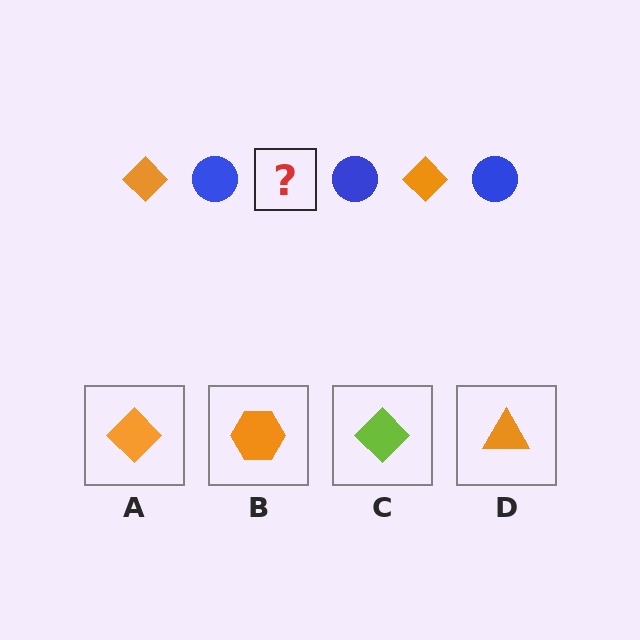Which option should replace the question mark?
Option A.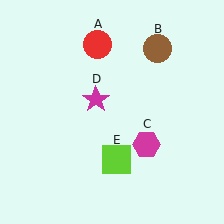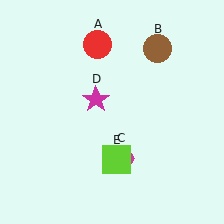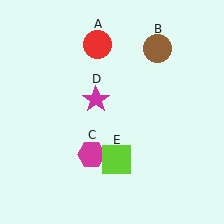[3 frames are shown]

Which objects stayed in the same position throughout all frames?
Red circle (object A) and brown circle (object B) and magenta star (object D) and lime square (object E) remained stationary.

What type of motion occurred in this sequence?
The magenta hexagon (object C) rotated clockwise around the center of the scene.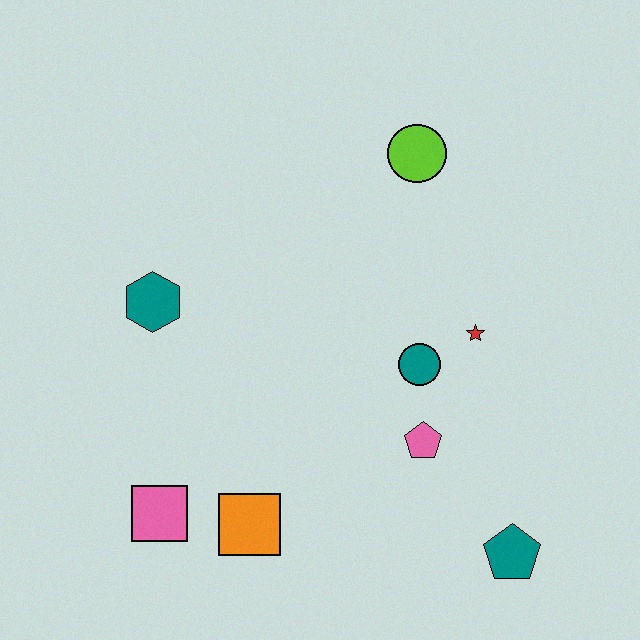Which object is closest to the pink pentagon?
The teal circle is closest to the pink pentagon.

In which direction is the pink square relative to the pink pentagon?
The pink square is to the left of the pink pentagon.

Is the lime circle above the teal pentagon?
Yes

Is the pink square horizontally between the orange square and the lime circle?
No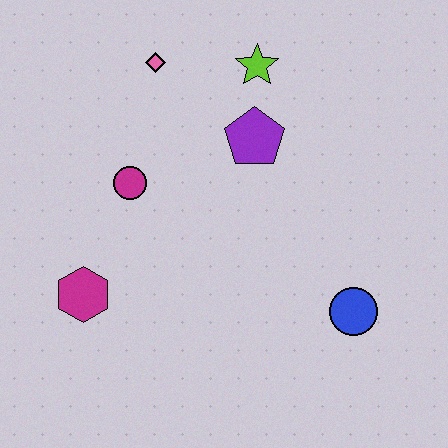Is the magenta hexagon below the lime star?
Yes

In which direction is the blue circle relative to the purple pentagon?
The blue circle is below the purple pentagon.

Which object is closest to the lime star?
The purple pentagon is closest to the lime star.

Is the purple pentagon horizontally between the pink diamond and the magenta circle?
No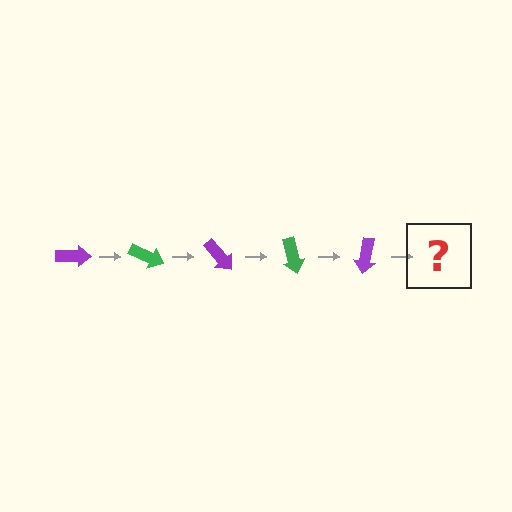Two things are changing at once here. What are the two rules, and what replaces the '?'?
The two rules are that it rotates 25 degrees each step and the color cycles through purple and green. The '?' should be a green arrow, rotated 125 degrees from the start.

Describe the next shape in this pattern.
It should be a green arrow, rotated 125 degrees from the start.